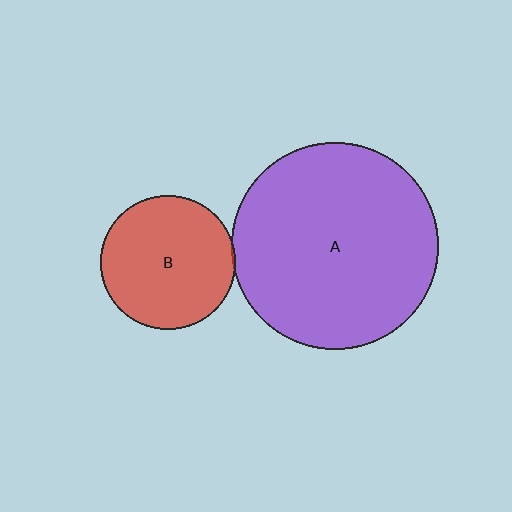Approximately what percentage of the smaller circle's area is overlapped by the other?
Approximately 5%.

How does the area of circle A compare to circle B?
Approximately 2.4 times.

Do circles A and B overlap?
Yes.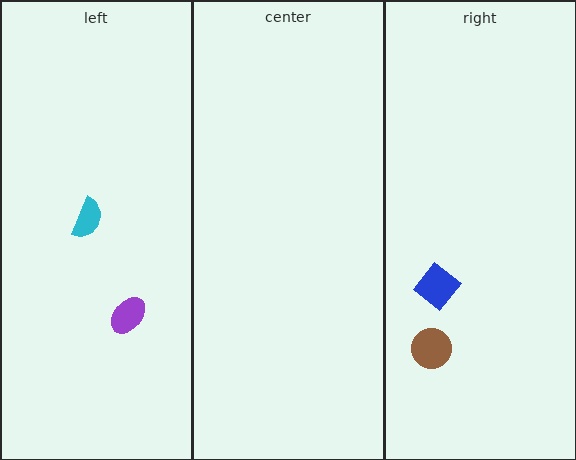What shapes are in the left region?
The purple ellipse, the cyan semicircle.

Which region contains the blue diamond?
The right region.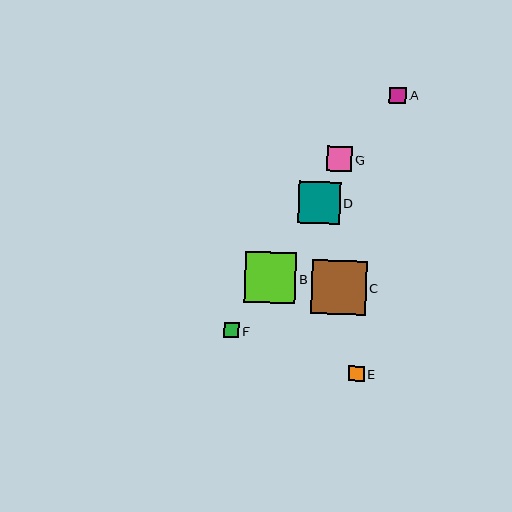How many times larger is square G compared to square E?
Square G is approximately 1.6 times the size of square E.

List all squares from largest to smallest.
From largest to smallest: C, B, D, G, A, E, F.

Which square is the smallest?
Square F is the smallest with a size of approximately 15 pixels.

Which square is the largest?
Square C is the largest with a size of approximately 55 pixels.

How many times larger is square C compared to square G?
Square C is approximately 2.2 times the size of square G.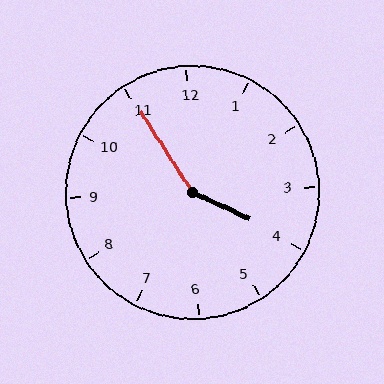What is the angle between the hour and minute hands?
Approximately 148 degrees.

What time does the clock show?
3:55.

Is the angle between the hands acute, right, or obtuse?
It is obtuse.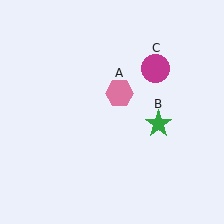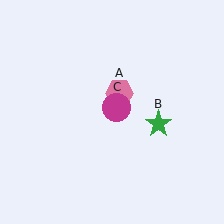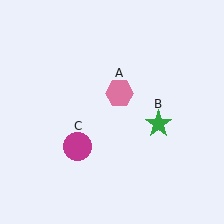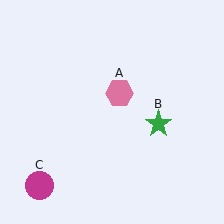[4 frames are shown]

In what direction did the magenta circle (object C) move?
The magenta circle (object C) moved down and to the left.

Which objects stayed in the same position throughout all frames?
Pink hexagon (object A) and green star (object B) remained stationary.